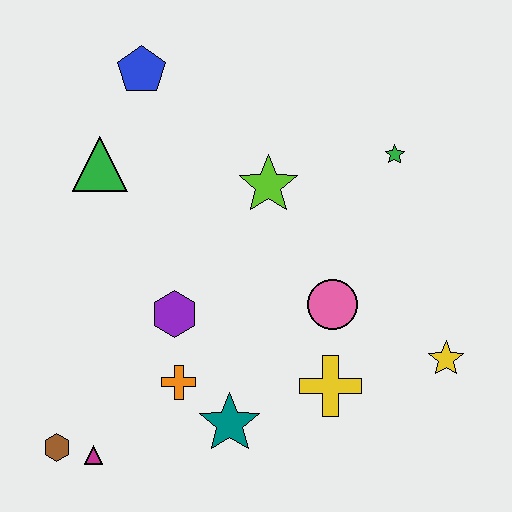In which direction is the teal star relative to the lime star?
The teal star is below the lime star.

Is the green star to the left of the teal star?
No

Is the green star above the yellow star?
Yes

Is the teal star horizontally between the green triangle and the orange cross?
No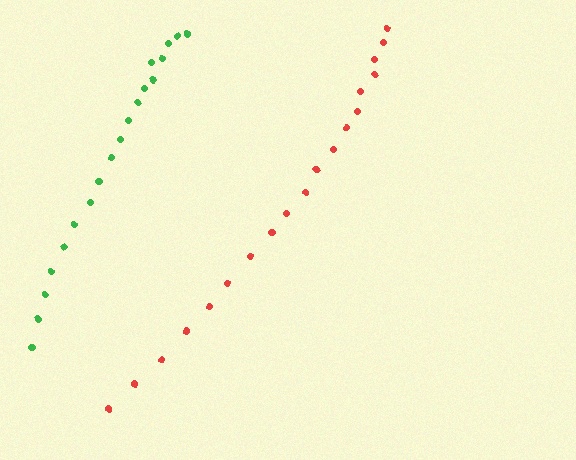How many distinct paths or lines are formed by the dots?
There are 2 distinct paths.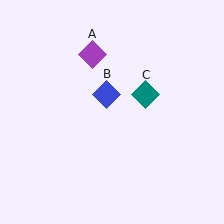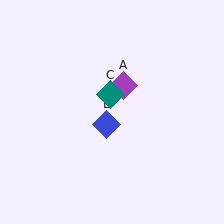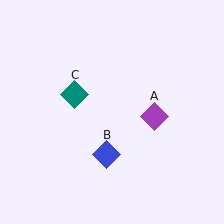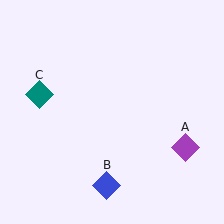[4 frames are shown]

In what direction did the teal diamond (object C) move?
The teal diamond (object C) moved left.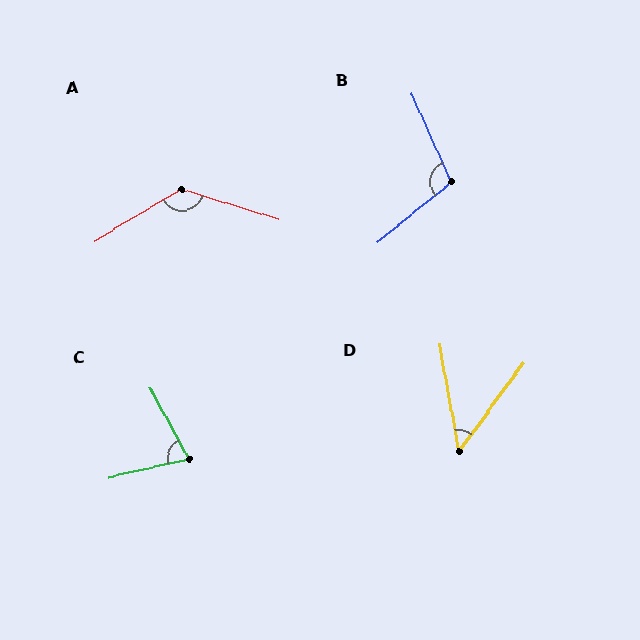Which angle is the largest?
A, at approximately 131 degrees.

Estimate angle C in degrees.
Approximately 74 degrees.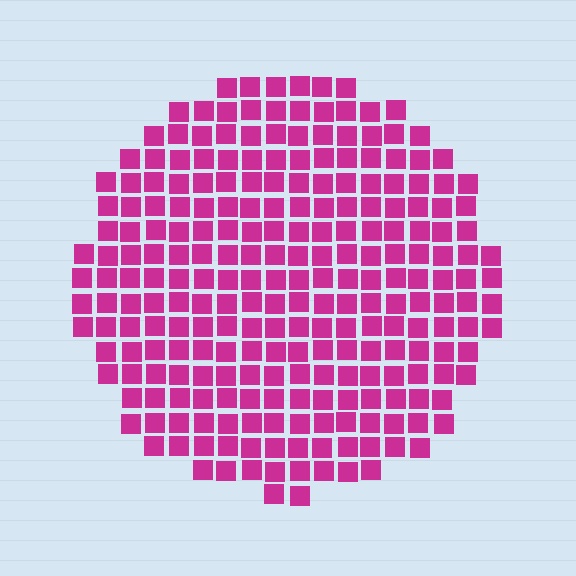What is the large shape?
The large shape is a circle.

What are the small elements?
The small elements are squares.